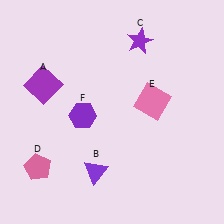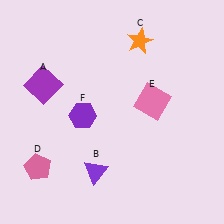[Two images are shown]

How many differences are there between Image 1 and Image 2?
There is 1 difference between the two images.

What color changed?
The star (C) changed from purple in Image 1 to orange in Image 2.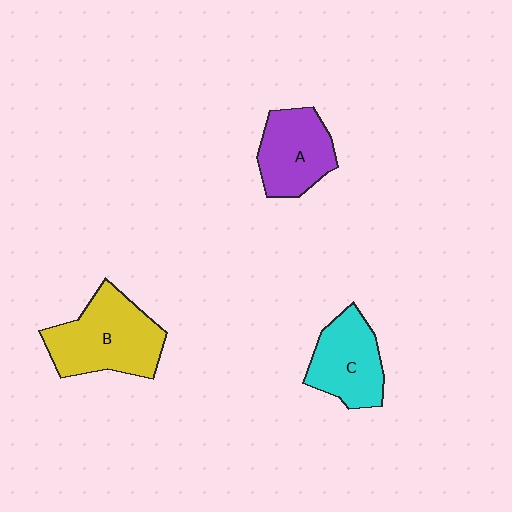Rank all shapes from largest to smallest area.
From largest to smallest: B (yellow), C (cyan), A (purple).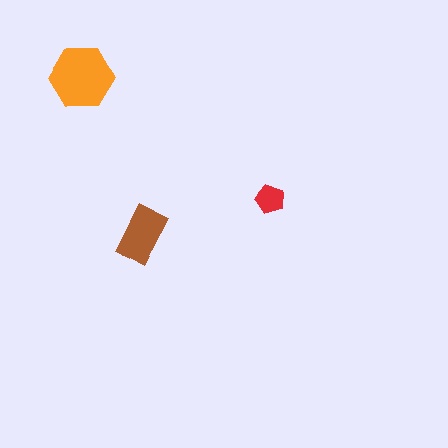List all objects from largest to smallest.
The orange hexagon, the brown rectangle, the red pentagon.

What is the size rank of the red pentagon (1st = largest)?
3rd.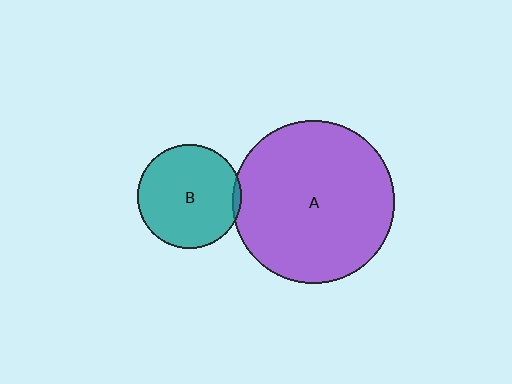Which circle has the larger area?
Circle A (purple).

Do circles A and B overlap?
Yes.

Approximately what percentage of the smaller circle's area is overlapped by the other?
Approximately 5%.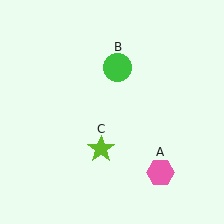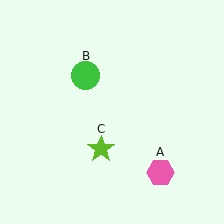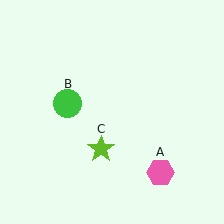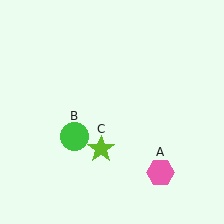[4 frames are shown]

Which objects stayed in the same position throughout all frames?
Pink hexagon (object A) and lime star (object C) remained stationary.